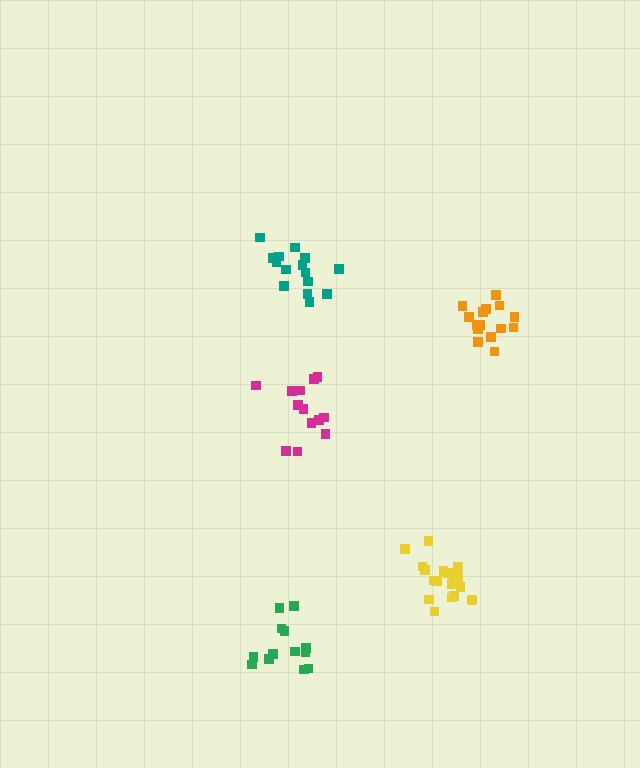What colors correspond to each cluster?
The clusters are colored: magenta, orange, green, yellow, teal.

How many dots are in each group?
Group 1: 13 dots, Group 2: 15 dots, Group 3: 13 dots, Group 4: 19 dots, Group 5: 15 dots (75 total).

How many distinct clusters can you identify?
There are 5 distinct clusters.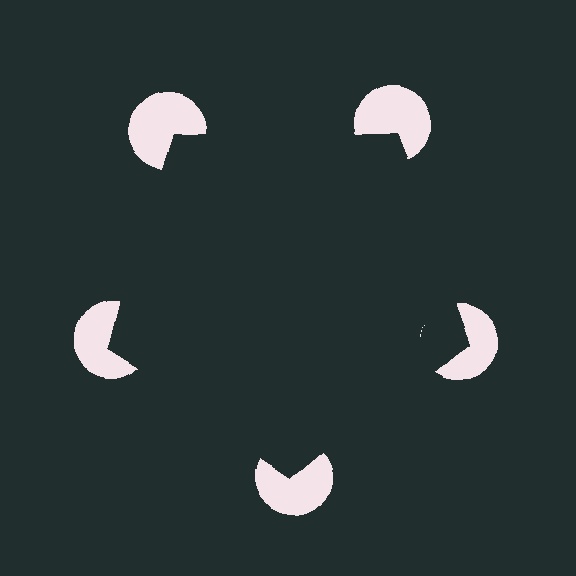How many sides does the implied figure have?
5 sides.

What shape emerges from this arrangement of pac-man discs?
An illusory pentagon — its edges are inferred from the aligned wedge cuts in the pac-man discs, not physically drawn.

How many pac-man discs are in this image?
There are 5 — one at each vertex of the illusory pentagon.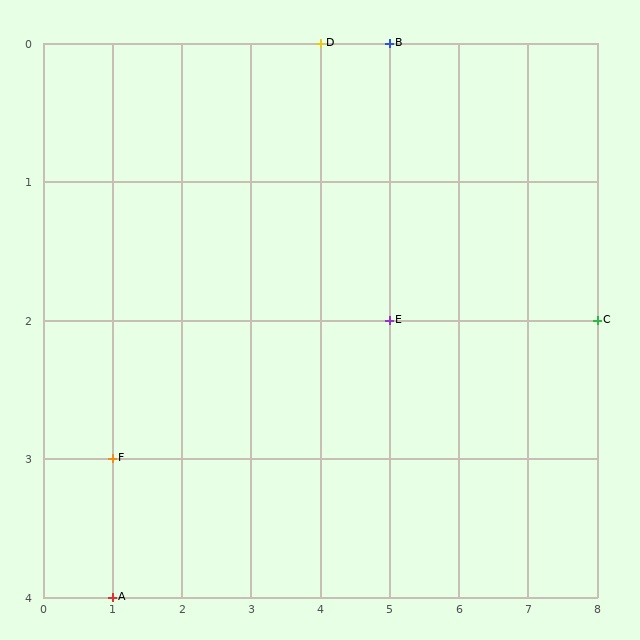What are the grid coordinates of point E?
Point E is at grid coordinates (5, 2).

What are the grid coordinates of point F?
Point F is at grid coordinates (1, 3).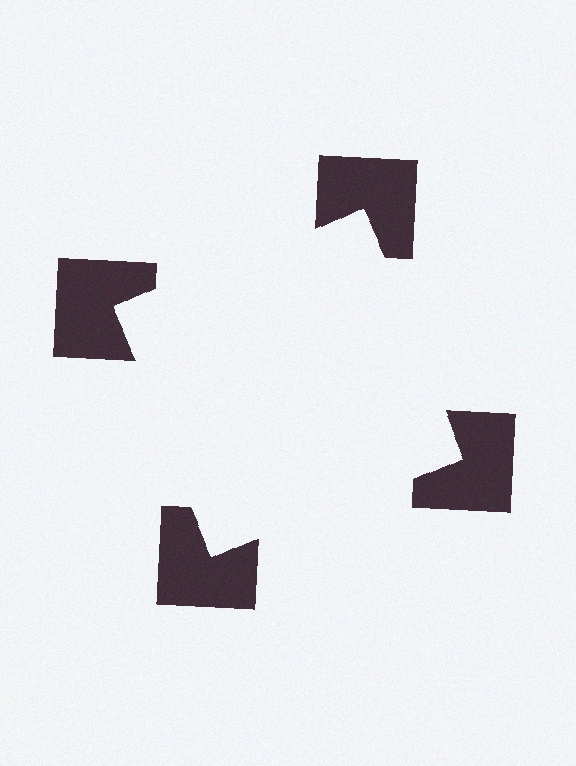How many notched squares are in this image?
There are 4 — one at each vertex of the illusory square.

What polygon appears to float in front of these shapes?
An illusory square — its edges are inferred from the aligned wedge cuts in the notched squares, not physically drawn.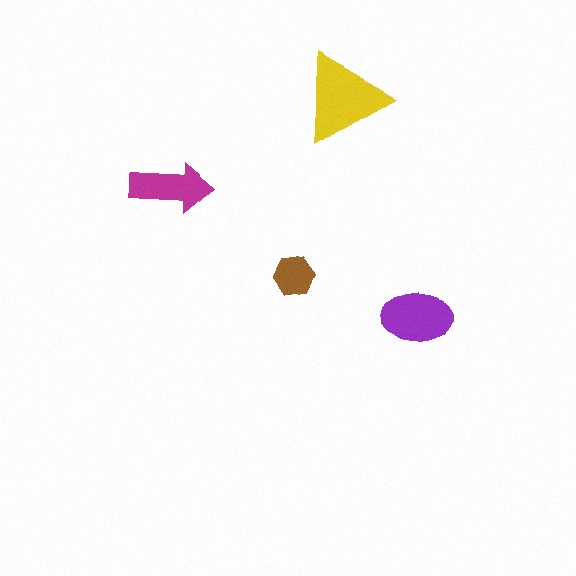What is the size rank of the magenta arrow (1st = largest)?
3rd.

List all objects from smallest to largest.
The brown hexagon, the magenta arrow, the purple ellipse, the yellow triangle.